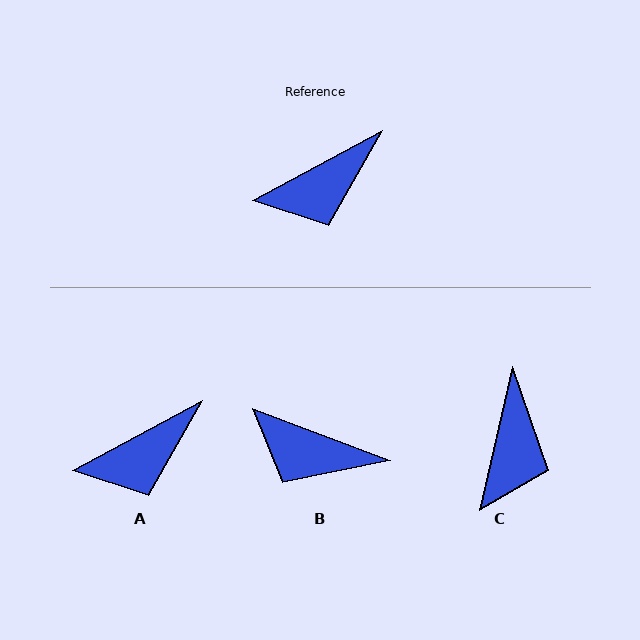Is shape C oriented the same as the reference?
No, it is off by about 48 degrees.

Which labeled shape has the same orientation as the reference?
A.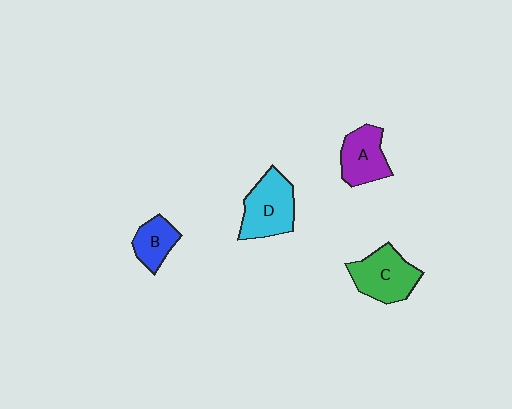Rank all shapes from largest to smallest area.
From largest to smallest: D (cyan), C (green), A (purple), B (blue).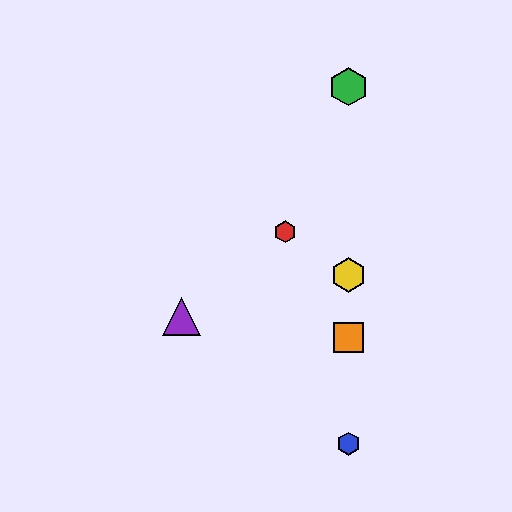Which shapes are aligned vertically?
The blue hexagon, the green hexagon, the yellow hexagon, the orange square are aligned vertically.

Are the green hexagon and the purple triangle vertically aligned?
No, the green hexagon is at x≈348 and the purple triangle is at x≈181.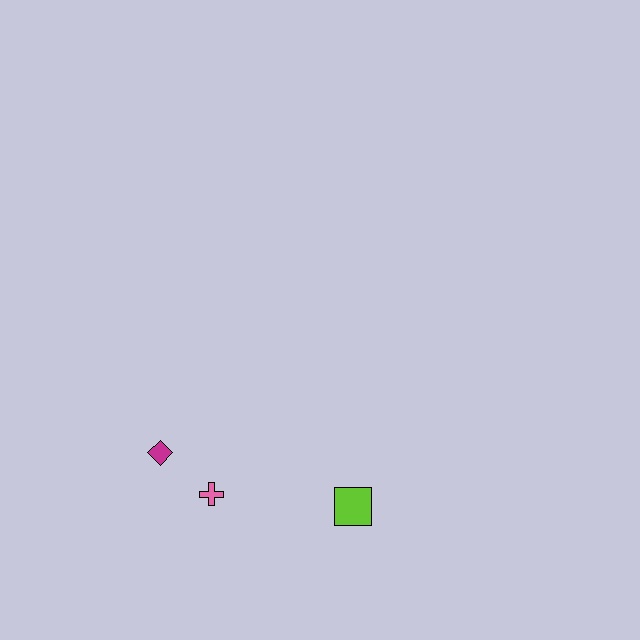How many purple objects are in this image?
There are no purple objects.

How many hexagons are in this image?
There are no hexagons.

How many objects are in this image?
There are 3 objects.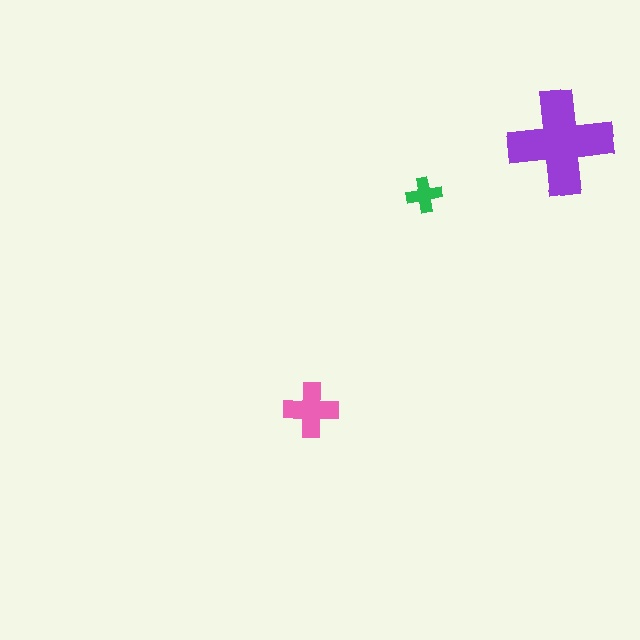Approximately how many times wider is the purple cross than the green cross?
About 3 times wider.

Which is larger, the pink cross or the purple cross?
The purple one.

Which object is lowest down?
The pink cross is bottommost.